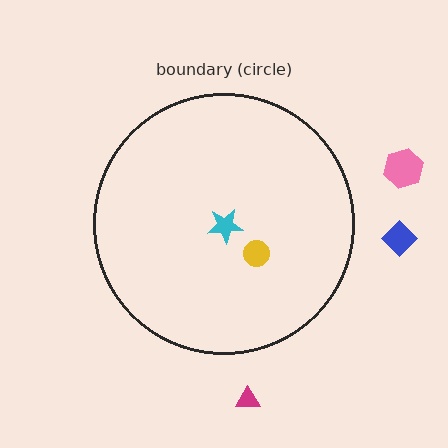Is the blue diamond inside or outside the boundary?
Outside.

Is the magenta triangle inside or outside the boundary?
Outside.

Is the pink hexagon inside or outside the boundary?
Outside.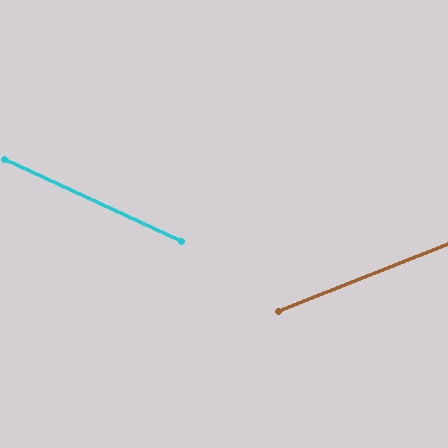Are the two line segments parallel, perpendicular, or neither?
Neither parallel nor perpendicular — they differ by about 47°.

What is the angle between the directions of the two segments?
Approximately 47 degrees.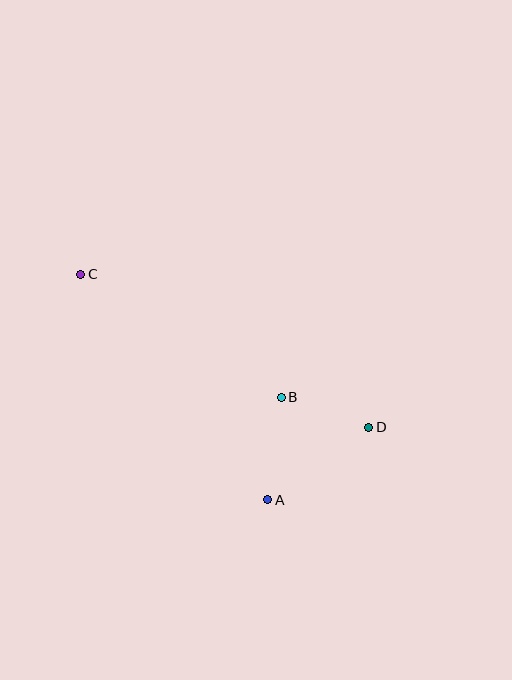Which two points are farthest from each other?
Points C and D are farthest from each other.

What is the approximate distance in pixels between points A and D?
The distance between A and D is approximately 124 pixels.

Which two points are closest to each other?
Points B and D are closest to each other.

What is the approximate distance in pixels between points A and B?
The distance between A and B is approximately 103 pixels.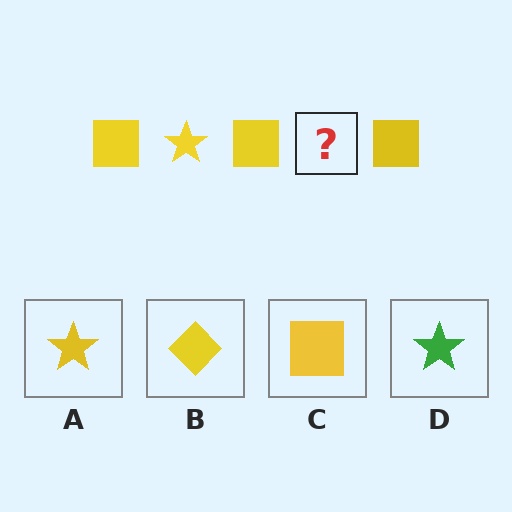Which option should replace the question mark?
Option A.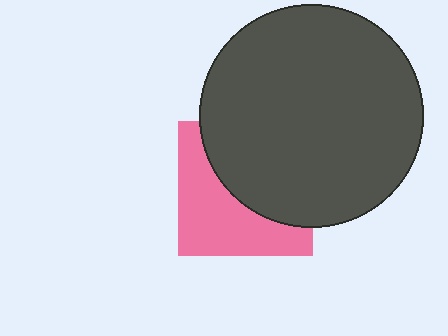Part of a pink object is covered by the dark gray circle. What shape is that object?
It is a square.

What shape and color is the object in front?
The object in front is a dark gray circle.